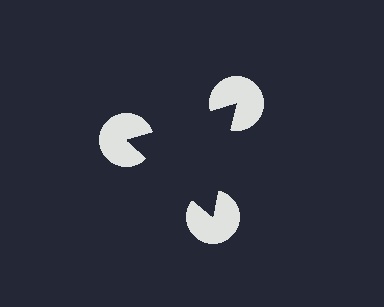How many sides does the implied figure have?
3 sides.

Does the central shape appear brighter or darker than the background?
It typically appears slightly darker than the background, even though no actual brightness change is drawn.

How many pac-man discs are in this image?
There are 3 — one at each vertex of the illusory triangle.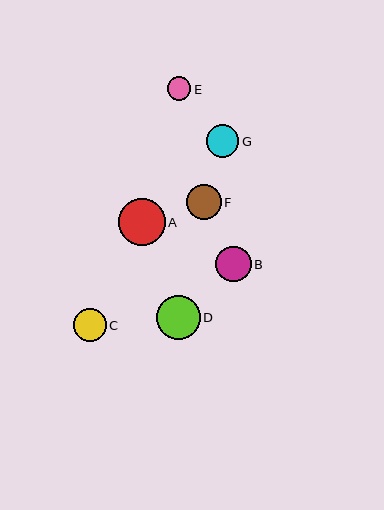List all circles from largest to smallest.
From largest to smallest: A, D, B, F, C, G, E.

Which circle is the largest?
Circle A is the largest with a size of approximately 47 pixels.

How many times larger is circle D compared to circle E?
Circle D is approximately 1.9 times the size of circle E.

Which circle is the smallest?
Circle E is the smallest with a size of approximately 23 pixels.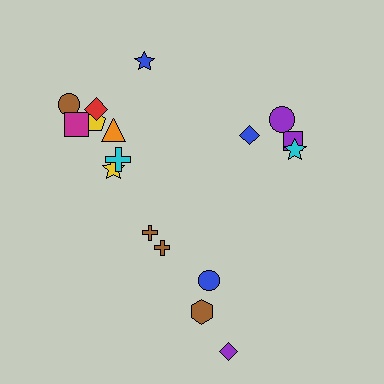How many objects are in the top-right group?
There are 4 objects.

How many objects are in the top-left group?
There are 8 objects.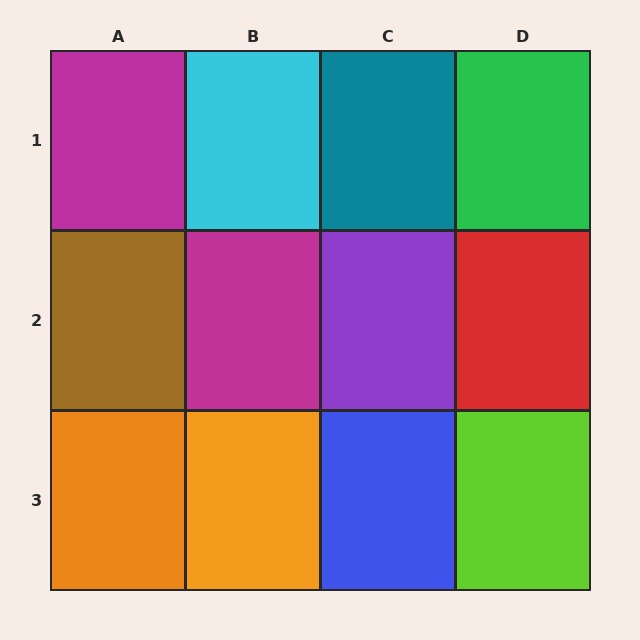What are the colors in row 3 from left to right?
Orange, orange, blue, lime.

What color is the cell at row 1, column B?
Cyan.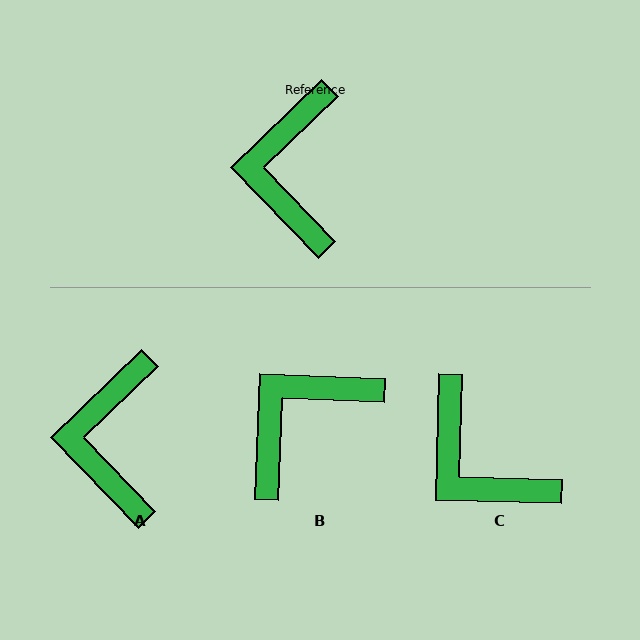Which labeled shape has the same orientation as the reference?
A.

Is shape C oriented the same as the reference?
No, it is off by about 44 degrees.